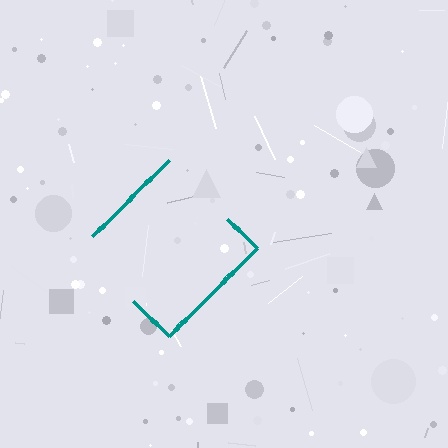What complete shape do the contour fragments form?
The contour fragments form a diamond.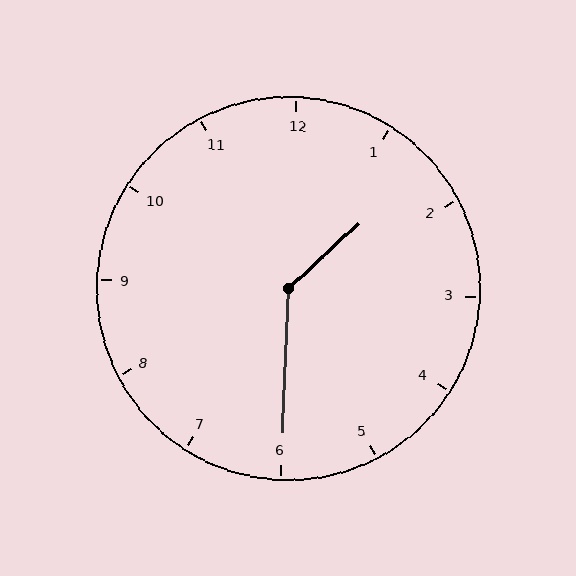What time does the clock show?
1:30.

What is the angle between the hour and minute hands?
Approximately 135 degrees.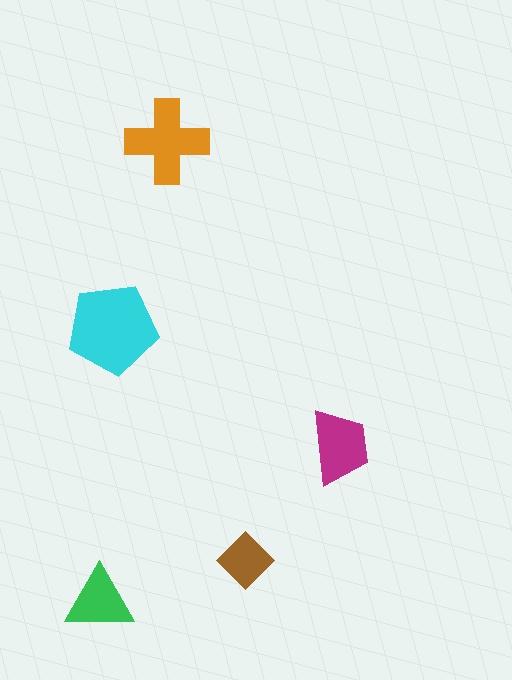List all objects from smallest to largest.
The brown diamond, the green triangle, the magenta trapezoid, the orange cross, the cyan pentagon.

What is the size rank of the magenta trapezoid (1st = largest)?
3rd.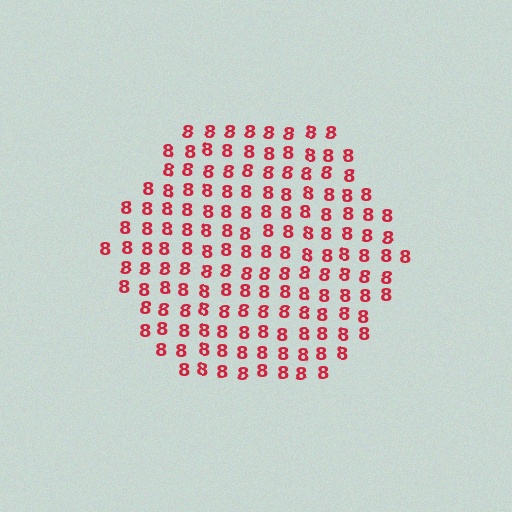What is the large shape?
The large shape is a hexagon.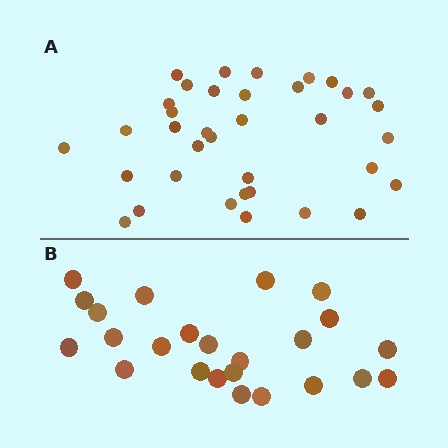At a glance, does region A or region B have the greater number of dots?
Region A (the top region) has more dots.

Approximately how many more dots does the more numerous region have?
Region A has roughly 12 or so more dots than region B.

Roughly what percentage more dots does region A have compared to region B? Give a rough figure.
About 50% more.